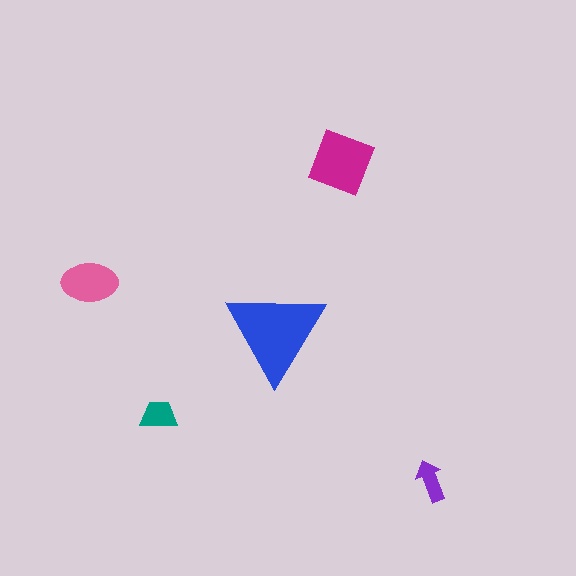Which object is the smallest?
The purple arrow.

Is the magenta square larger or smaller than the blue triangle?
Smaller.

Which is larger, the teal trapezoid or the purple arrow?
The teal trapezoid.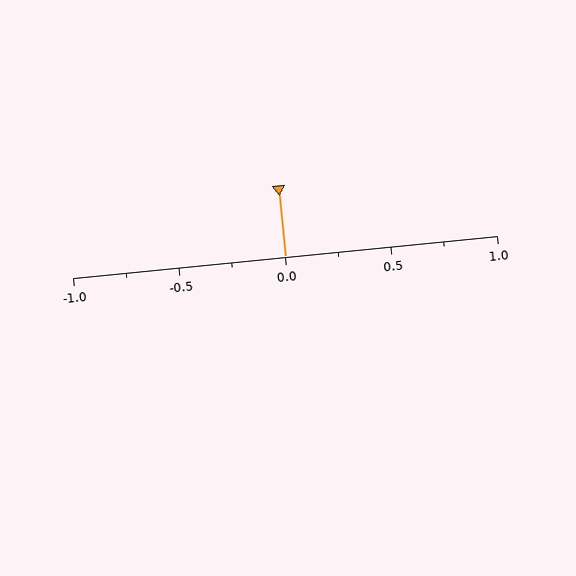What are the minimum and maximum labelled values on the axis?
The axis runs from -1.0 to 1.0.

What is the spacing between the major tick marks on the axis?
The major ticks are spaced 0.5 apart.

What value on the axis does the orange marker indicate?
The marker indicates approximately 0.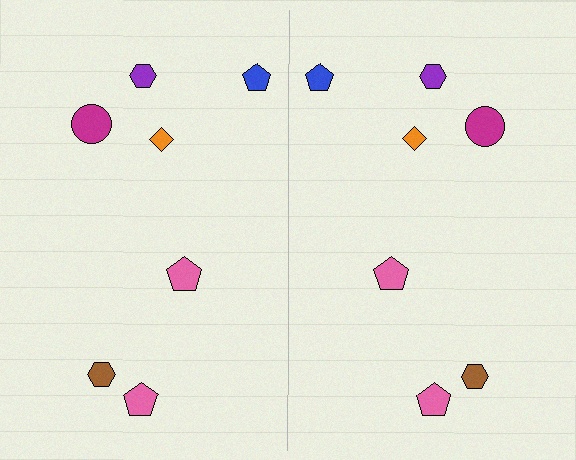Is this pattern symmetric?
Yes, this pattern has bilateral (reflection) symmetry.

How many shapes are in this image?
There are 14 shapes in this image.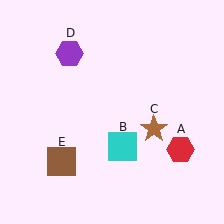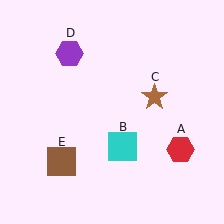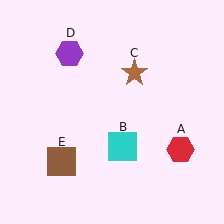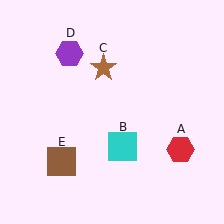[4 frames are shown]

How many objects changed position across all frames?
1 object changed position: brown star (object C).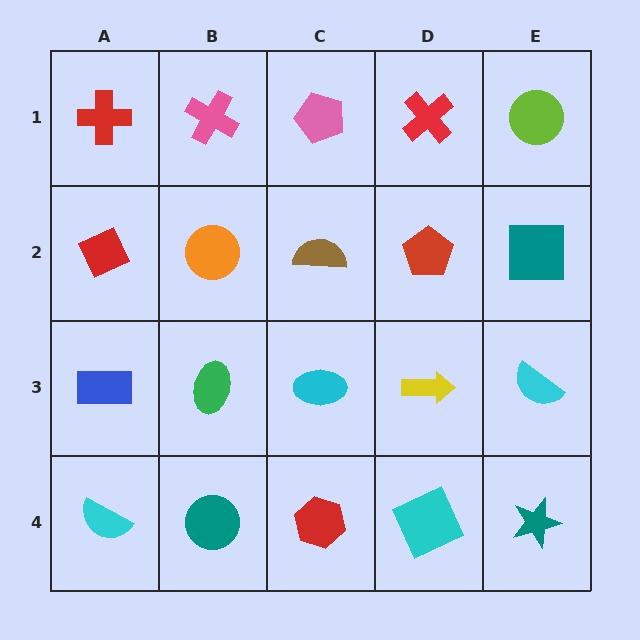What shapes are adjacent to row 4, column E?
A cyan semicircle (row 3, column E), a cyan square (row 4, column D).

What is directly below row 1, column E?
A teal square.